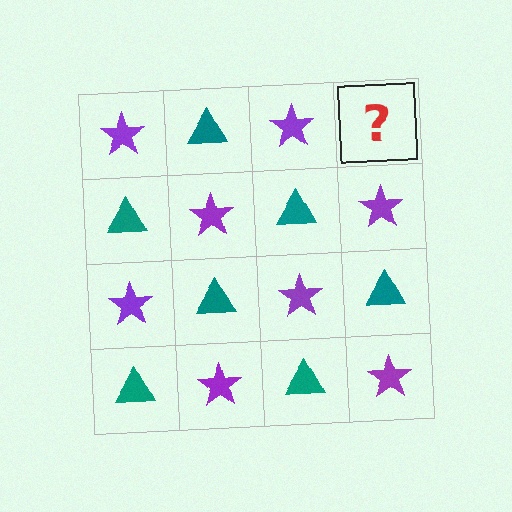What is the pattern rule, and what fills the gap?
The rule is that it alternates purple star and teal triangle in a checkerboard pattern. The gap should be filled with a teal triangle.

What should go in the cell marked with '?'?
The missing cell should contain a teal triangle.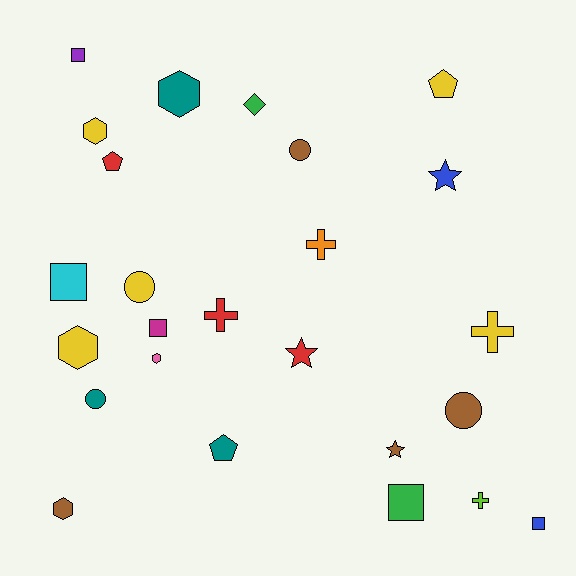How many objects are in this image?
There are 25 objects.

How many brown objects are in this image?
There are 4 brown objects.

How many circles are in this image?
There are 4 circles.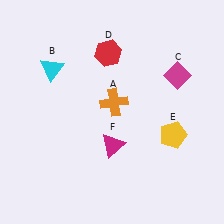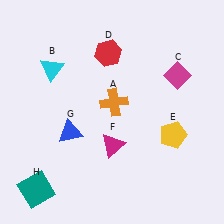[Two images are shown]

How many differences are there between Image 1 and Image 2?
There are 2 differences between the two images.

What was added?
A blue triangle (G), a teal square (H) were added in Image 2.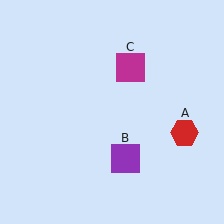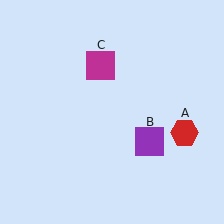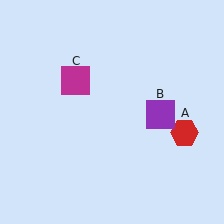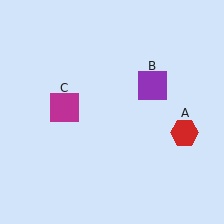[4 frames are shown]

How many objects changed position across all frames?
2 objects changed position: purple square (object B), magenta square (object C).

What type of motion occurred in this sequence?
The purple square (object B), magenta square (object C) rotated counterclockwise around the center of the scene.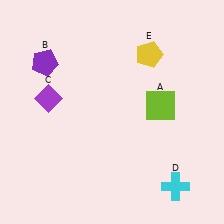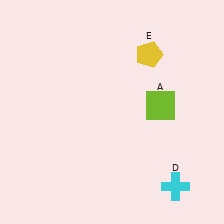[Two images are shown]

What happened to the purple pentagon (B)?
The purple pentagon (B) was removed in Image 2. It was in the top-left area of Image 1.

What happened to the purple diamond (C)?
The purple diamond (C) was removed in Image 2. It was in the top-left area of Image 1.